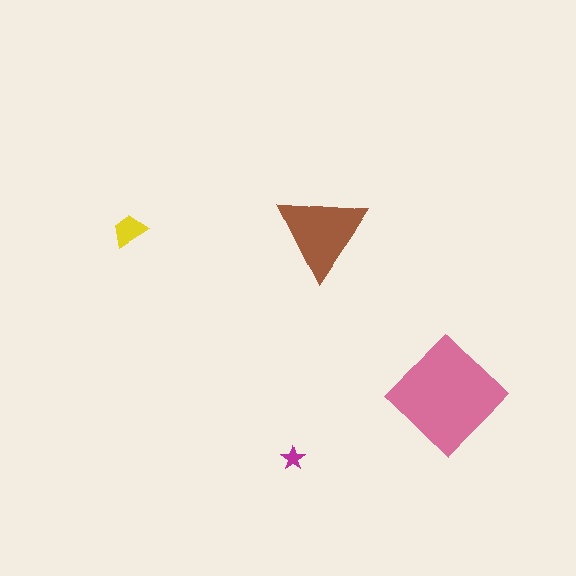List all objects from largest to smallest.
The pink diamond, the brown triangle, the yellow trapezoid, the magenta star.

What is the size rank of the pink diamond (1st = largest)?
1st.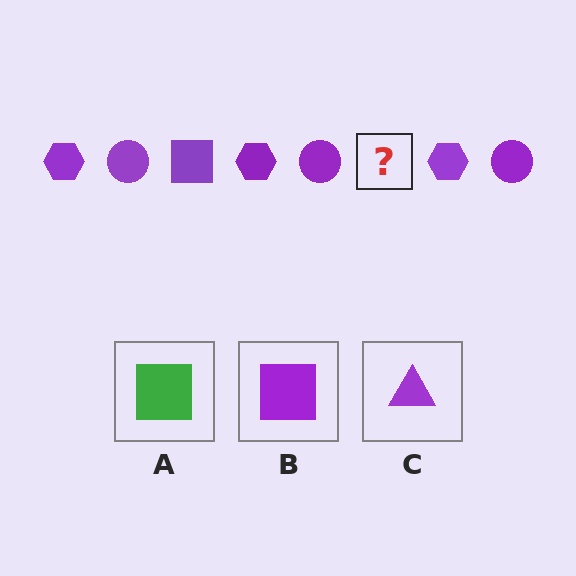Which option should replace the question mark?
Option B.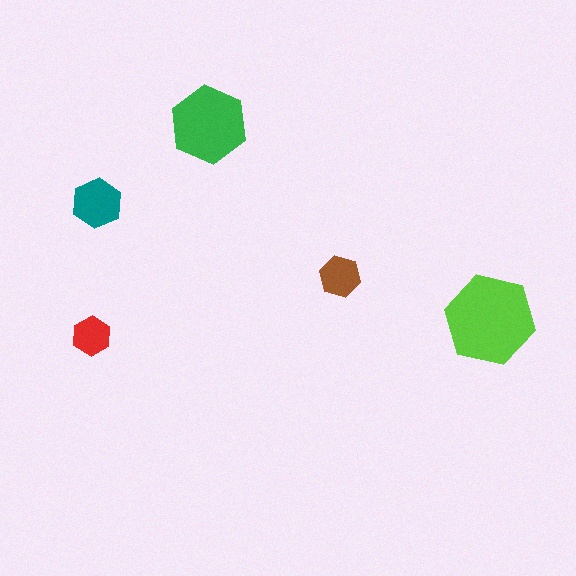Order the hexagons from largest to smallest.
the lime one, the green one, the teal one, the brown one, the red one.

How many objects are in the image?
There are 5 objects in the image.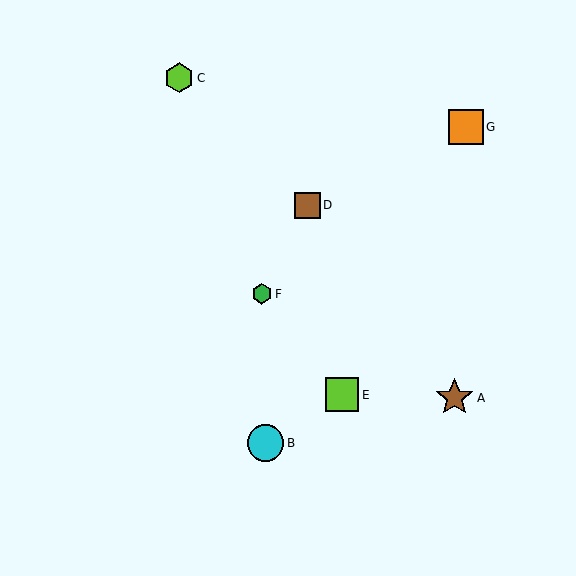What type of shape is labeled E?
Shape E is a lime square.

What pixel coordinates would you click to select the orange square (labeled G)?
Click at (466, 127) to select the orange square G.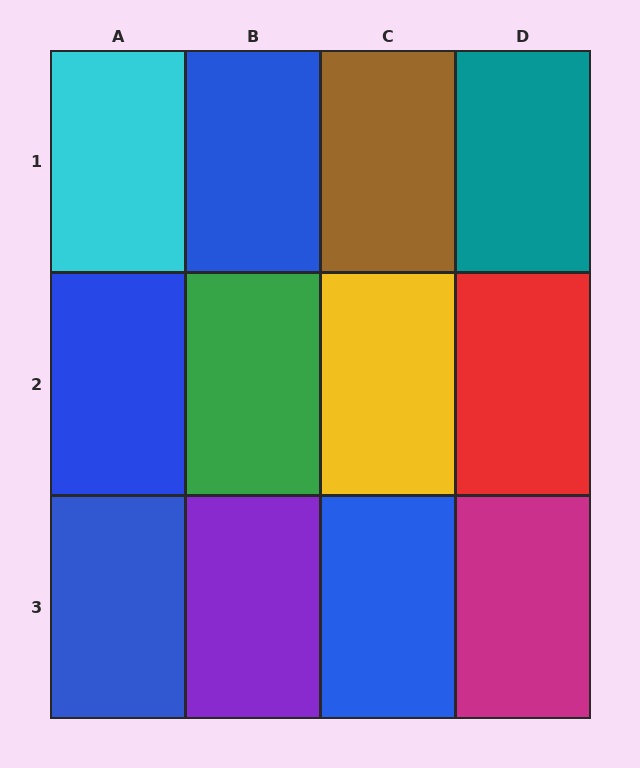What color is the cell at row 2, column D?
Red.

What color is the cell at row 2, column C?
Yellow.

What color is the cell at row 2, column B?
Green.